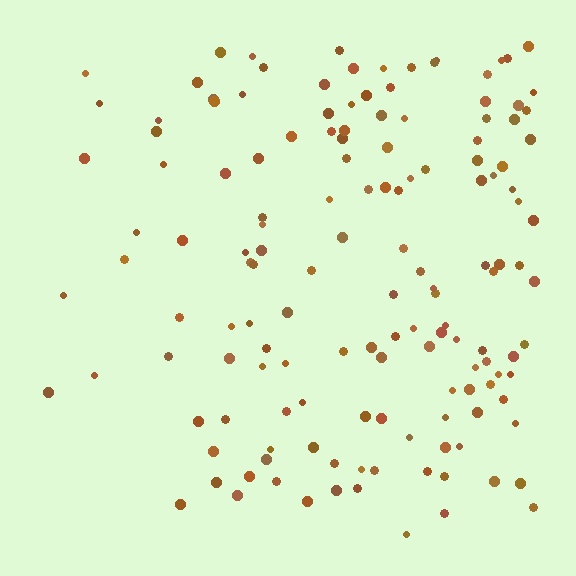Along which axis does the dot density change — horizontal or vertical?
Horizontal.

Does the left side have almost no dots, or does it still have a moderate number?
Still a moderate number, just noticeably fewer than the right.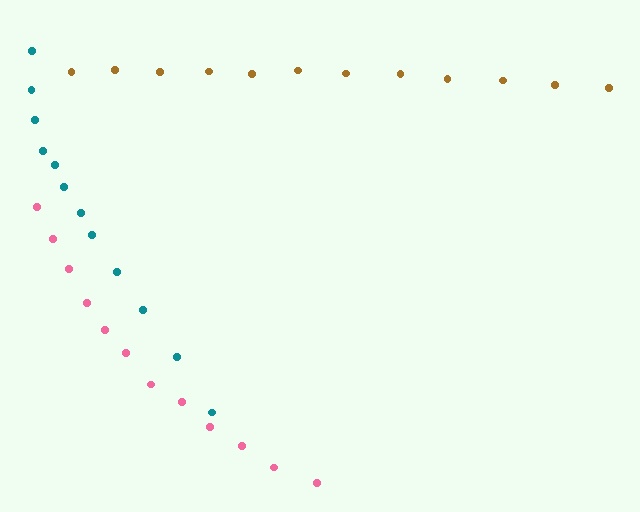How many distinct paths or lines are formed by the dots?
There are 3 distinct paths.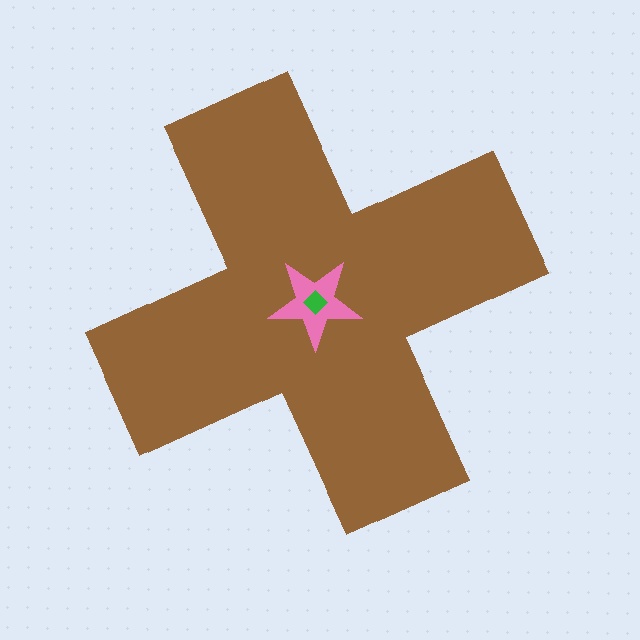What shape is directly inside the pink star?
The green diamond.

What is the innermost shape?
The green diamond.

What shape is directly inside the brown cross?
The pink star.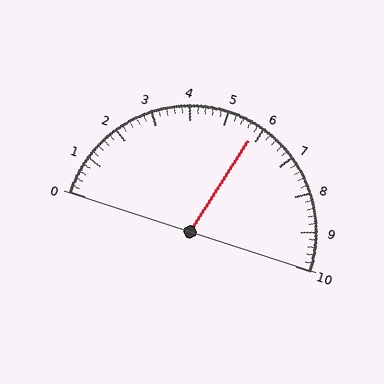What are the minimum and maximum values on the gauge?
The gauge ranges from 0 to 10.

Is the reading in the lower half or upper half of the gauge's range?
The reading is in the upper half of the range (0 to 10).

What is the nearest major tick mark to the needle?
The nearest major tick mark is 6.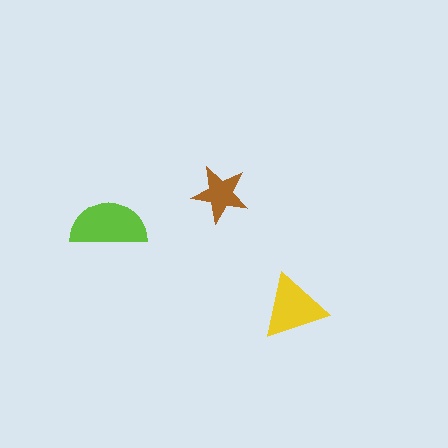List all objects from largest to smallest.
The lime semicircle, the yellow triangle, the brown star.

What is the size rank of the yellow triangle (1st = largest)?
2nd.